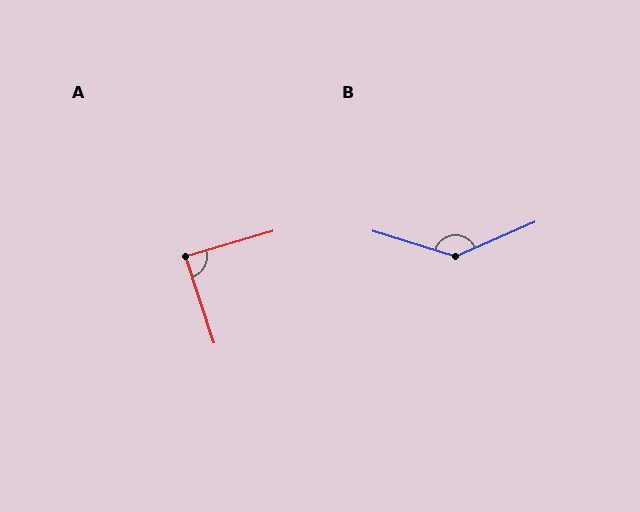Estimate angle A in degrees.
Approximately 88 degrees.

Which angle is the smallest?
A, at approximately 88 degrees.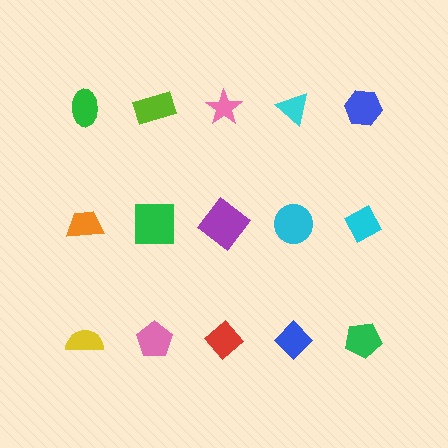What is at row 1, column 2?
A lime rectangle.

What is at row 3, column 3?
A red diamond.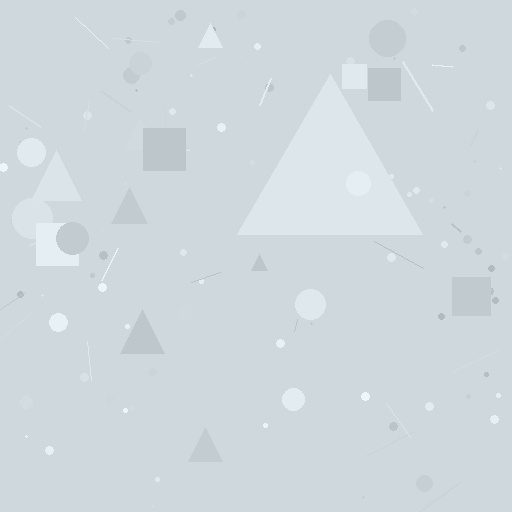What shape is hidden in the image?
A triangle is hidden in the image.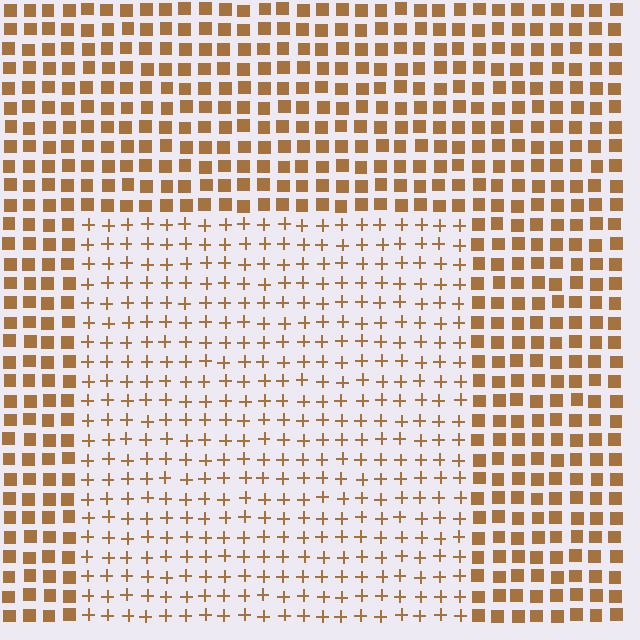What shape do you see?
I see a rectangle.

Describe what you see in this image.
The image is filled with small brown elements arranged in a uniform grid. A rectangle-shaped region contains plus signs, while the surrounding area contains squares. The boundary is defined purely by the change in element shape.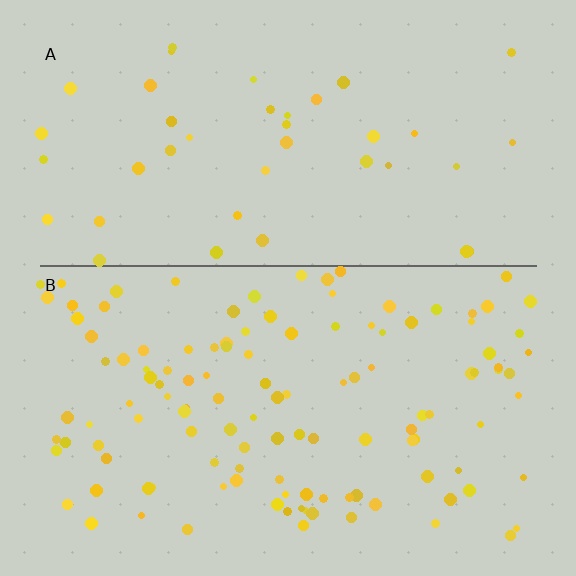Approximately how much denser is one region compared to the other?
Approximately 3.0× — region B over region A.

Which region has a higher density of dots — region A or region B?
B (the bottom).